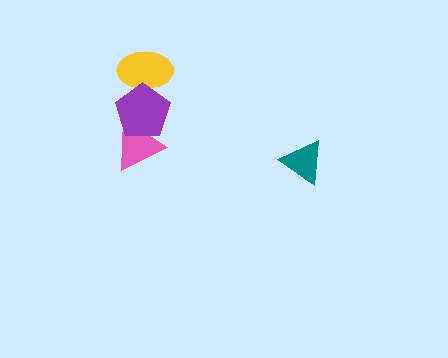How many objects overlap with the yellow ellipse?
1 object overlaps with the yellow ellipse.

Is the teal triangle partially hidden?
No, no other shape covers it.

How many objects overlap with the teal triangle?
0 objects overlap with the teal triangle.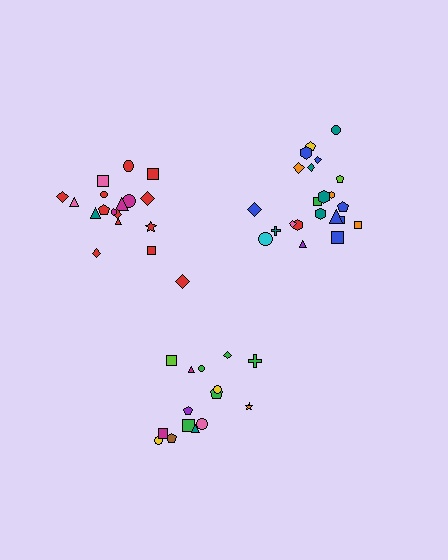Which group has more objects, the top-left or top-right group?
The top-right group.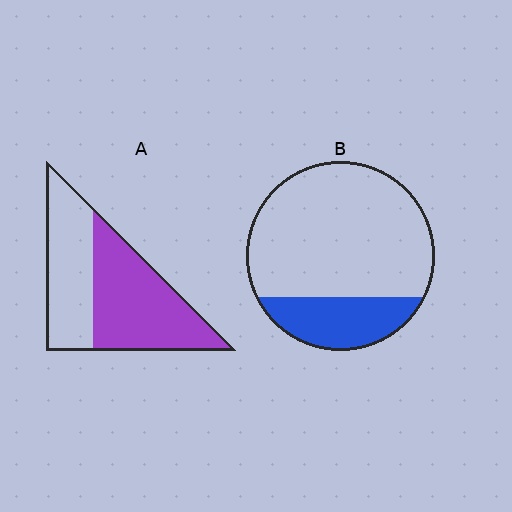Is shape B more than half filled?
No.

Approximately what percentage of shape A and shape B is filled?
A is approximately 55% and B is approximately 25%.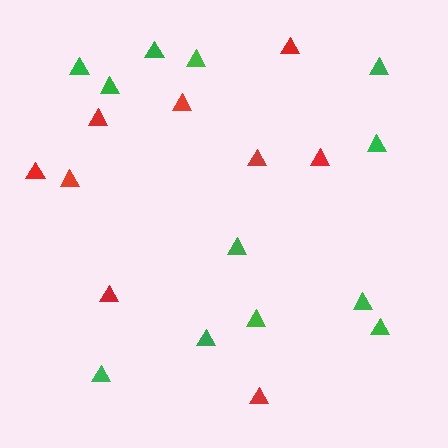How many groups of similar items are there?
There are 2 groups: one group of green triangles (12) and one group of red triangles (9).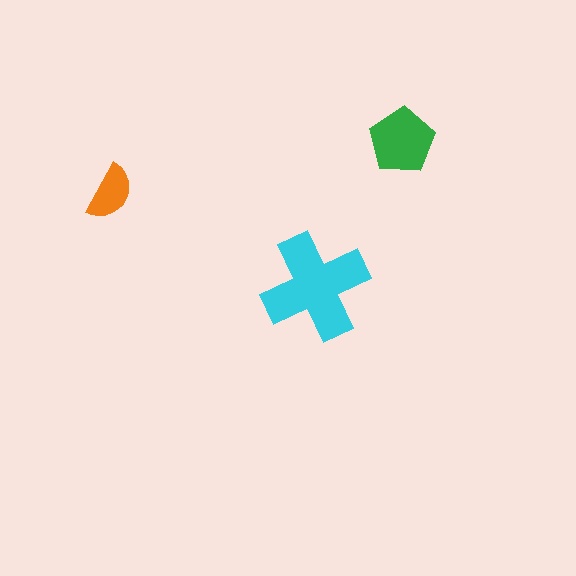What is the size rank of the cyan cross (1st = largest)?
1st.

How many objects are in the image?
There are 3 objects in the image.